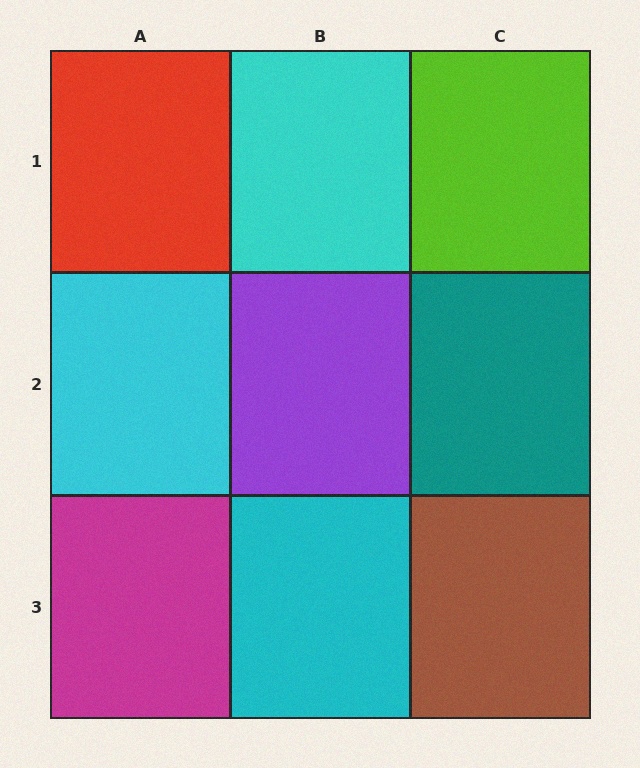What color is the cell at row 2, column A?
Cyan.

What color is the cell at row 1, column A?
Red.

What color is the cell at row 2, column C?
Teal.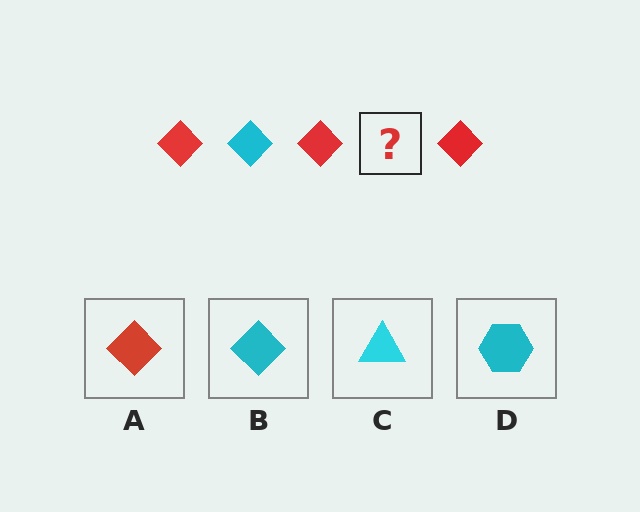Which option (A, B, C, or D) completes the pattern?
B.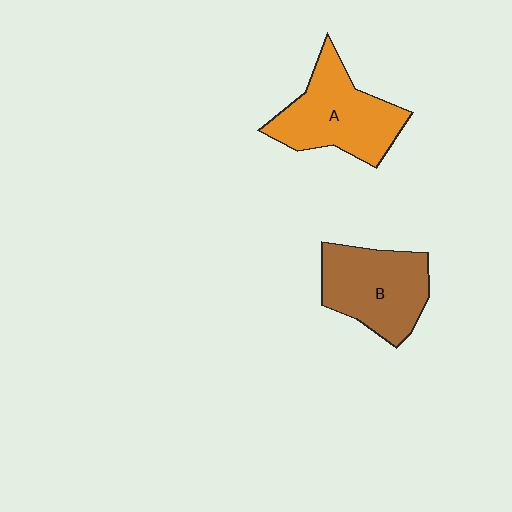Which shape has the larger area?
Shape A (orange).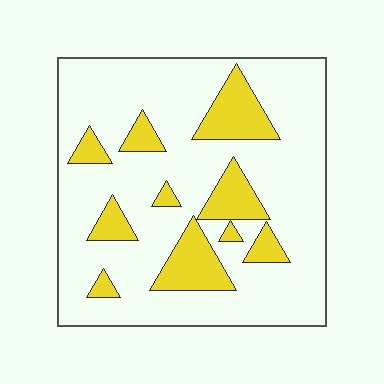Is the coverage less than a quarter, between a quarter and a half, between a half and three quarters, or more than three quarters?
Less than a quarter.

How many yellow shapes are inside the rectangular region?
10.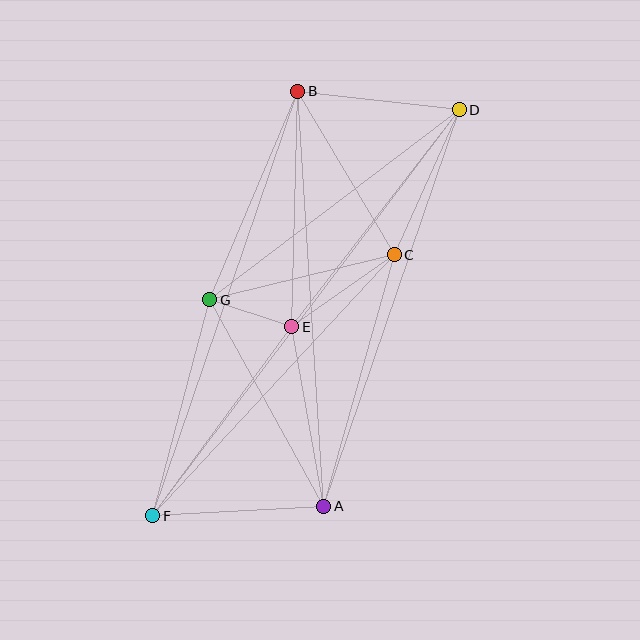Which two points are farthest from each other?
Points D and F are farthest from each other.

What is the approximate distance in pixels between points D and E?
The distance between D and E is approximately 274 pixels.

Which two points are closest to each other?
Points E and G are closest to each other.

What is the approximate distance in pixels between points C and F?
The distance between C and F is approximately 355 pixels.